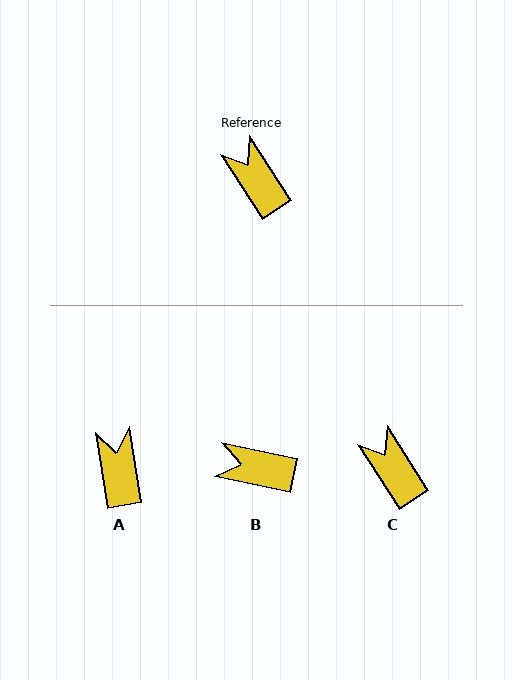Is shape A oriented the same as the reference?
No, it is off by about 24 degrees.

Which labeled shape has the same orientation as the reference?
C.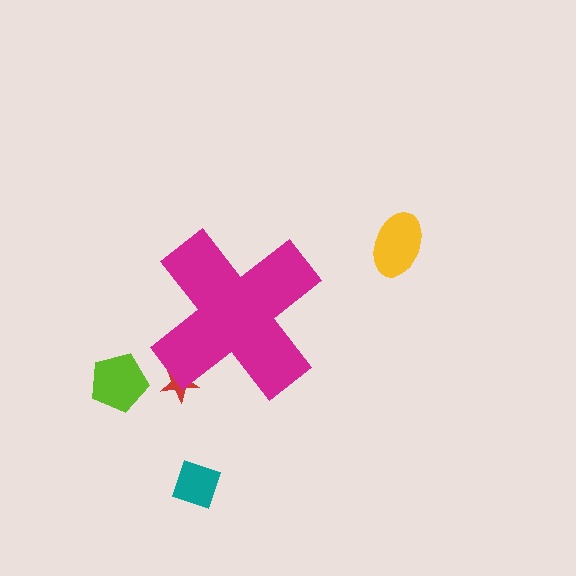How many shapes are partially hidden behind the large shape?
1 shape is partially hidden.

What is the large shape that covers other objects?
A magenta cross.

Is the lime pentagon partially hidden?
No, the lime pentagon is fully visible.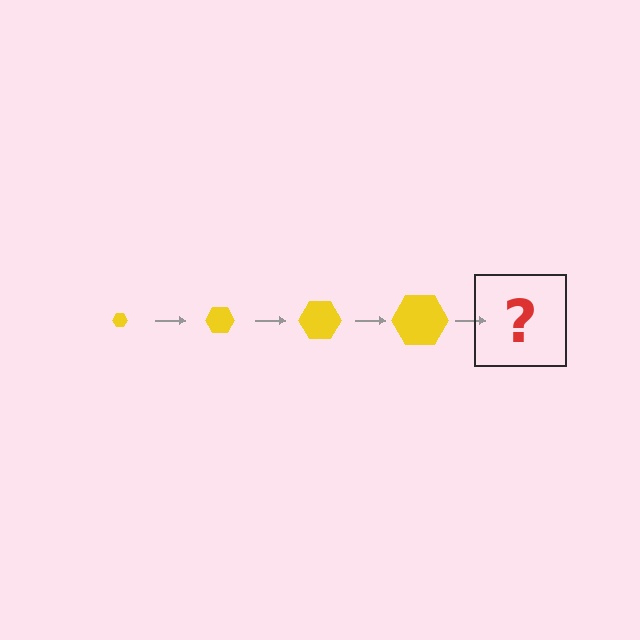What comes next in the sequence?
The next element should be a yellow hexagon, larger than the previous one.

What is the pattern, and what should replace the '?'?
The pattern is that the hexagon gets progressively larger each step. The '?' should be a yellow hexagon, larger than the previous one.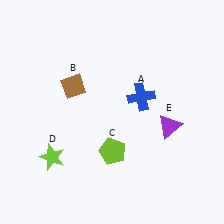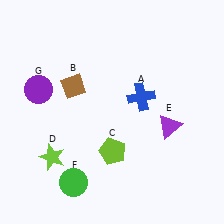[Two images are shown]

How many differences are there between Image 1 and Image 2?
There are 2 differences between the two images.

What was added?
A green circle (F), a purple circle (G) were added in Image 2.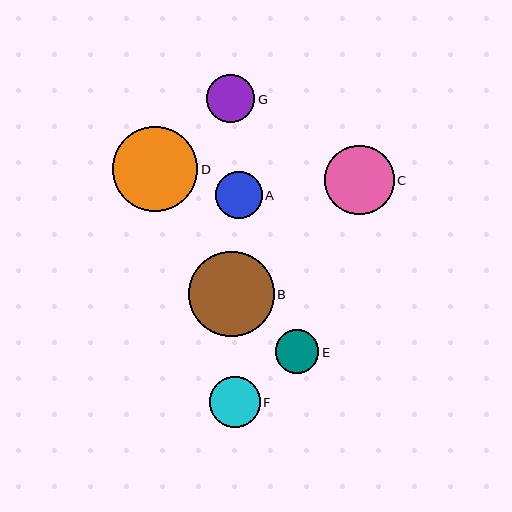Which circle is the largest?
Circle D is the largest with a size of approximately 85 pixels.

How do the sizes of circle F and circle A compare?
Circle F and circle A are approximately the same size.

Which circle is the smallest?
Circle E is the smallest with a size of approximately 44 pixels.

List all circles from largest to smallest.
From largest to smallest: D, B, C, F, G, A, E.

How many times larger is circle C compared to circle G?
Circle C is approximately 1.5 times the size of circle G.